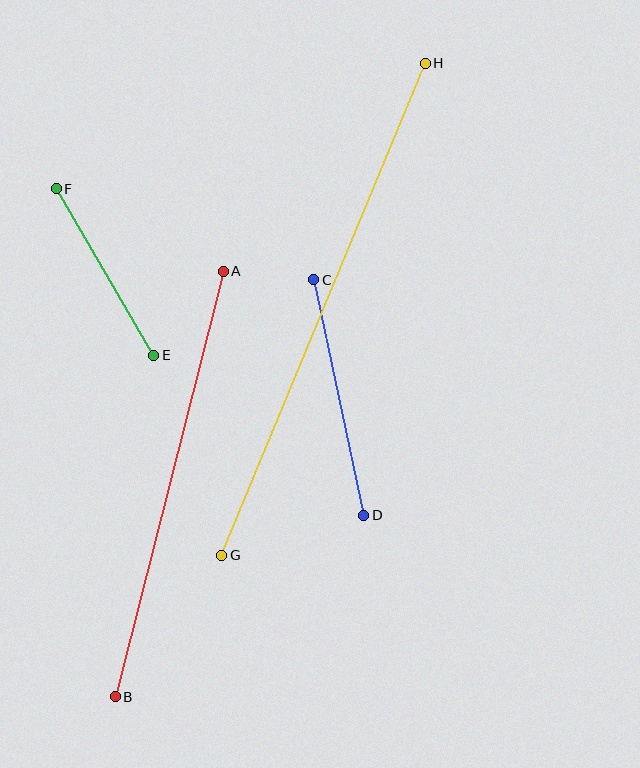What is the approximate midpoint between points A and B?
The midpoint is at approximately (169, 484) pixels.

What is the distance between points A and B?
The distance is approximately 439 pixels.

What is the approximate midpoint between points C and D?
The midpoint is at approximately (339, 398) pixels.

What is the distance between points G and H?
The distance is approximately 532 pixels.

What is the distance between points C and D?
The distance is approximately 241 pixels.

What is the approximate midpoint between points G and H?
The midpoint is at approximately (324, 309) pixels.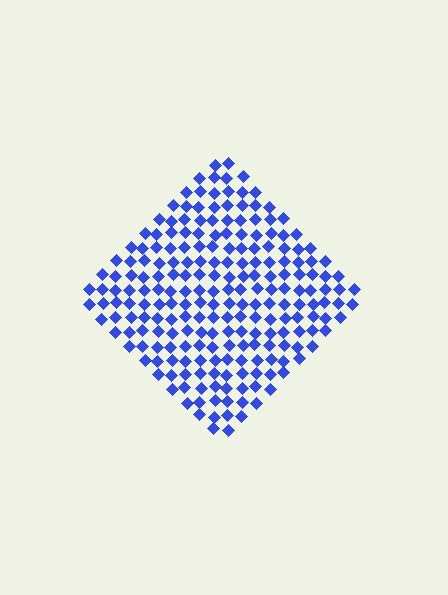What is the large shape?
The large shape is a diamond.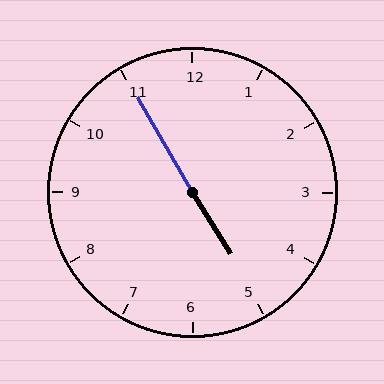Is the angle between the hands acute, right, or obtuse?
It is obtuse.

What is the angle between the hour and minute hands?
Approximately 178 degrees.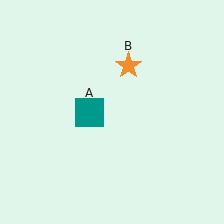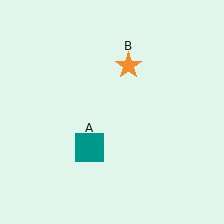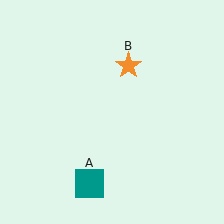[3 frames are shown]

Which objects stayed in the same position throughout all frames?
Orange star (object B) remained stationary.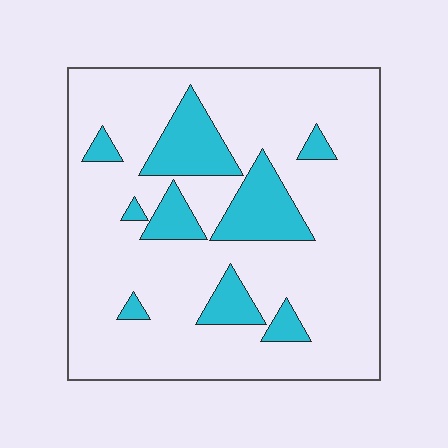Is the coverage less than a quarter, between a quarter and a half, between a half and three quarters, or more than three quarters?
Less than a quarter.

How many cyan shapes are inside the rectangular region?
9.